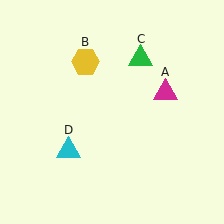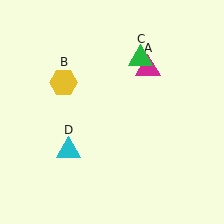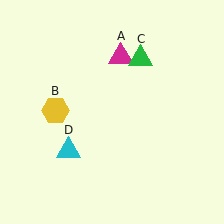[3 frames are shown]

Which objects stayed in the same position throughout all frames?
Green triangle (object C) and cyan triangle (object D) remained stationary.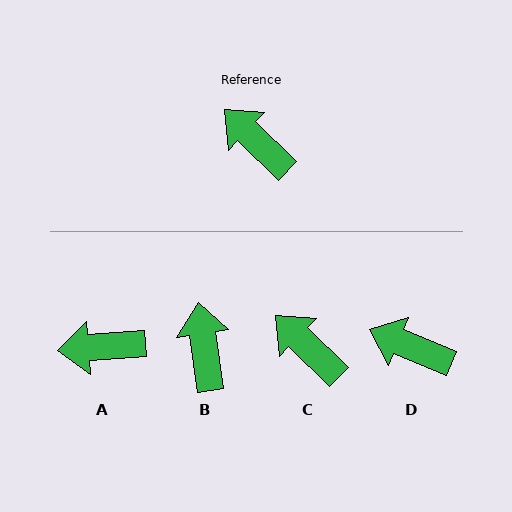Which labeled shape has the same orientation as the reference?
C.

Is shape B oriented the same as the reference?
No, it is off by about 38 degrees.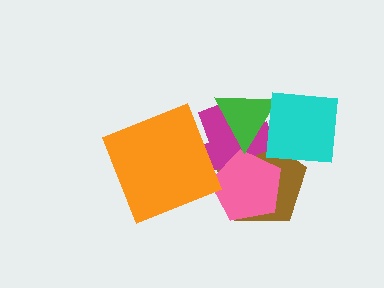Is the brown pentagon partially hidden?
Yes, it is partially covered by another shape.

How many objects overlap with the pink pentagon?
2 objects overlap with the pink pentagon.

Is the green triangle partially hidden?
Yes, it is partially covered by another shape.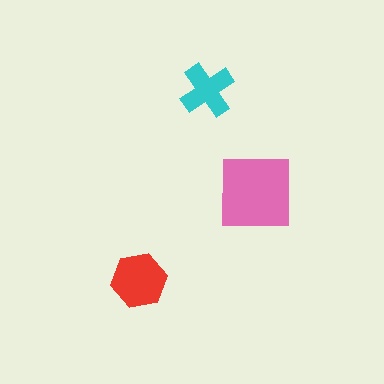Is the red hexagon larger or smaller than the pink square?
Smaller.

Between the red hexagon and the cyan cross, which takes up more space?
The red hexagon.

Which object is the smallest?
The cyan cross.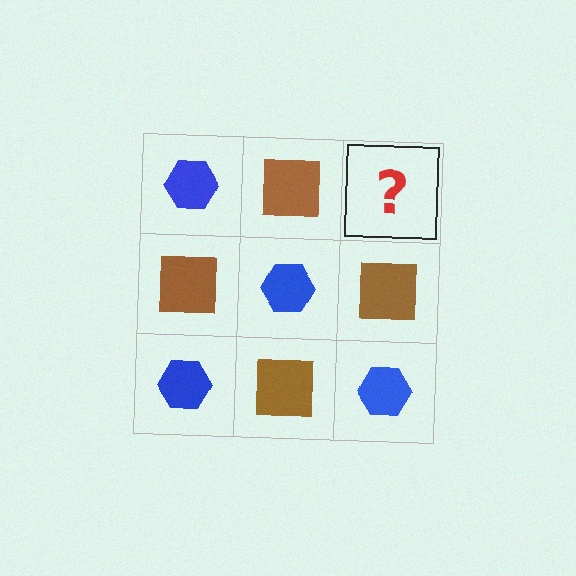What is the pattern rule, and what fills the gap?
The rule is that it alternates blue hexagon and brown square in a checkerboard pattern. The gap should be filled with a blue hexagon.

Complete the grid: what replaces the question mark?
The question mark should be replaced with a blue hexagon.